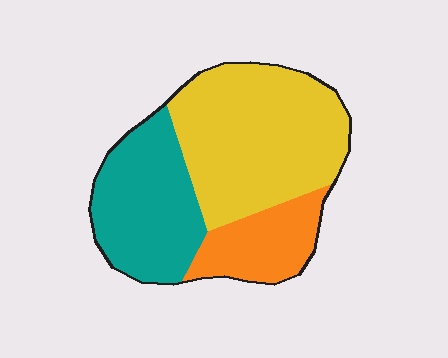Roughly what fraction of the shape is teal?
Teal takes up between a sixth and a third of the shape.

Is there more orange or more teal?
Teal.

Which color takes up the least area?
Orange, at roughly 20%.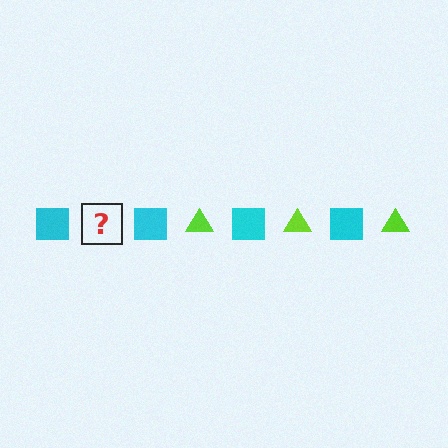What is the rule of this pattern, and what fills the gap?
The rule is that the pattern alternates between cyan square and lime triangle. The gap should be filled with a lime triangle.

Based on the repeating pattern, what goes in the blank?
The blank should be a lime triangle.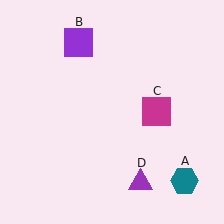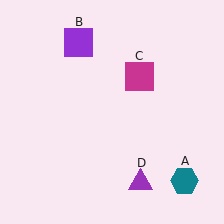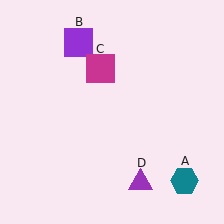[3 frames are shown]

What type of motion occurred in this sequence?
The magenta square (object C) rotated counterclockwise around the center of the scene.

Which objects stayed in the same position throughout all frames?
Teal hexagon (object A) and purple square (object B) and purple triangle (object D) remained stationary.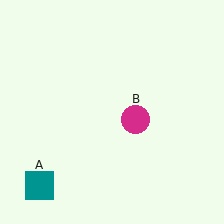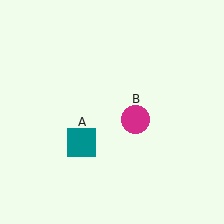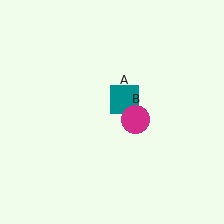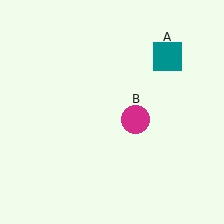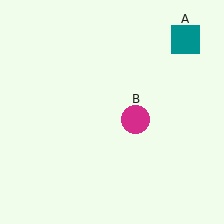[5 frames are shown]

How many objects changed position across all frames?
1 object changed position: teal square (object A).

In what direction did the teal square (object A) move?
The teal square (object A) moved up and to the right.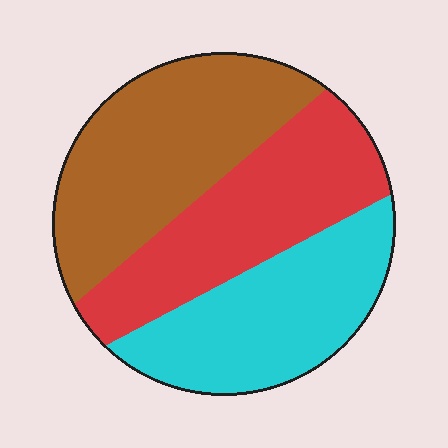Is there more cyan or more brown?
Brown.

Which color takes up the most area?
Brown, at roughly 35%.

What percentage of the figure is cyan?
Cyan covers about 30% of the figure.